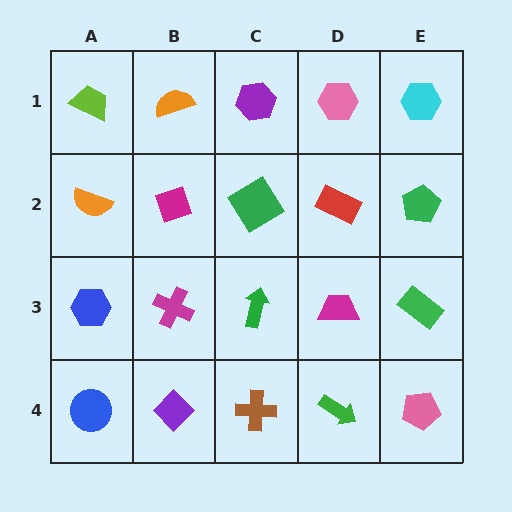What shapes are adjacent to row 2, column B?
An orange semicircle (row 1, column B), a magenta cross (row 3, column B), an orange semicircle (row 2, column A), a green diamond (row 2, column C).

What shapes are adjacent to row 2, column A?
A lime trapezoid (row 1, column A), a blue hexagon (row 3, column A), a magenta diamond (row 2, column B).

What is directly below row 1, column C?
A green diamond.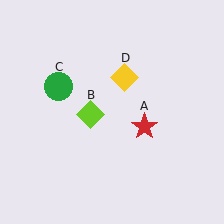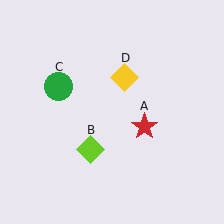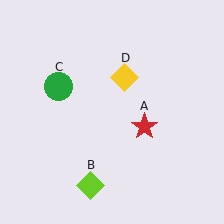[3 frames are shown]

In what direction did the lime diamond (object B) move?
The lime diamond (object B) moved down.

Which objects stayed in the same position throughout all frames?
Red star (object A) and green circle (object C) and yellow diamond (object D) remained stationary.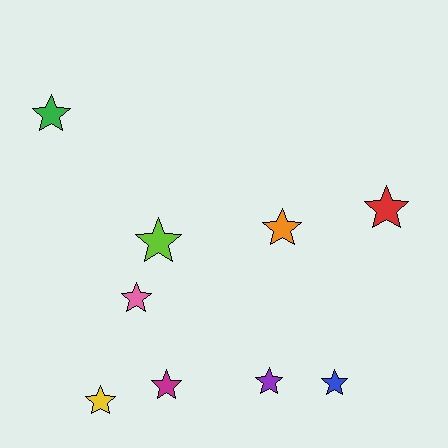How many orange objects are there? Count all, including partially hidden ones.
There is 1 orange object.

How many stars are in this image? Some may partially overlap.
There are 9 stars.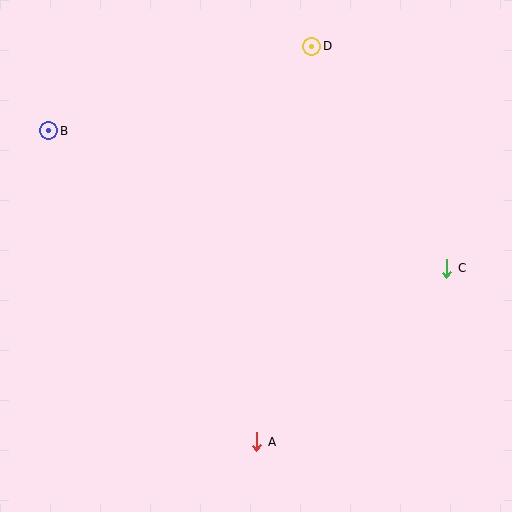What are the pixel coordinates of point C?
Point C is at (447, 268).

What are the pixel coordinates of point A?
Point A is at (257, 442).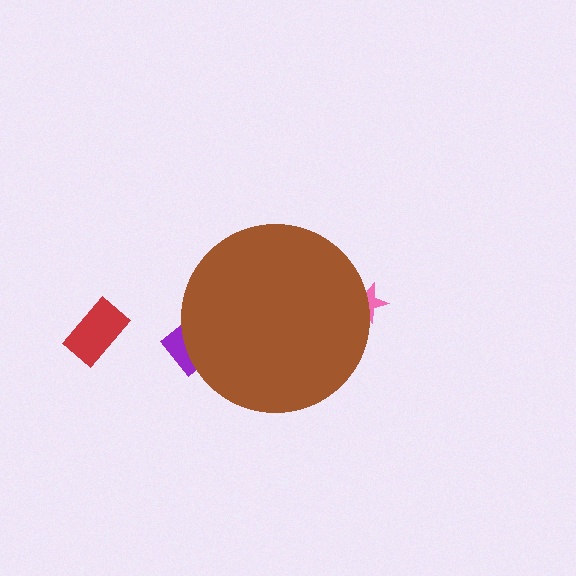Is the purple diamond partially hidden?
Yes, the purple diamond is partially hidden behind the brown circle.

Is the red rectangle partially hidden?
No, the red rectangle is fully visible.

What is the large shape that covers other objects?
A brown circle.